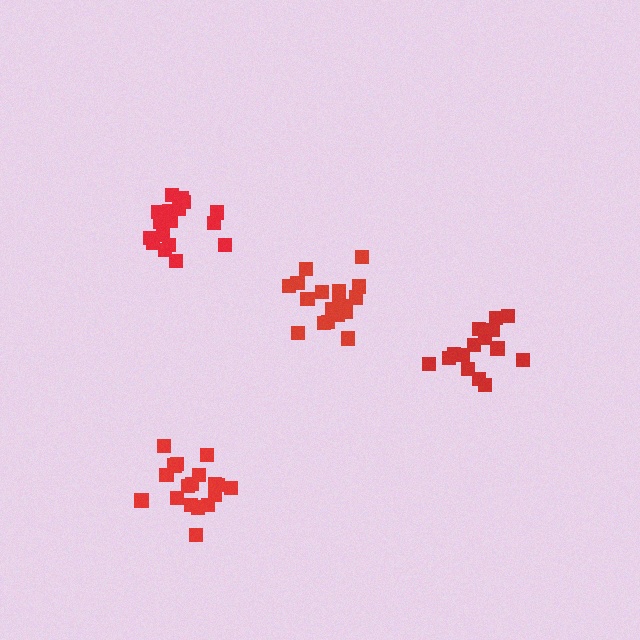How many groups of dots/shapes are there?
There are 4 groups.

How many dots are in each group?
Group 1: 18 dots, Group 2: 15 dots, Group 3: 18 dots, Group 4: 19 dots (70 total).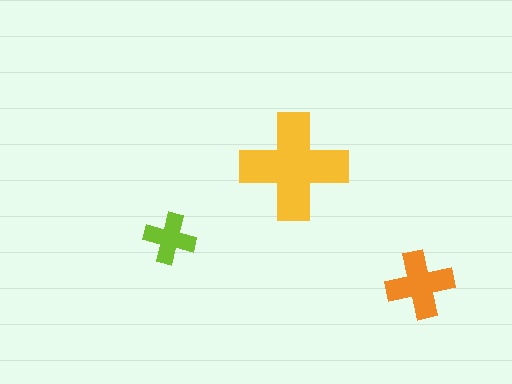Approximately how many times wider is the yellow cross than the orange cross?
About 1.5 times wider.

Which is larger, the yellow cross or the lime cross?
The yellow one.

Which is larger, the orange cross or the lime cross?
The orange one.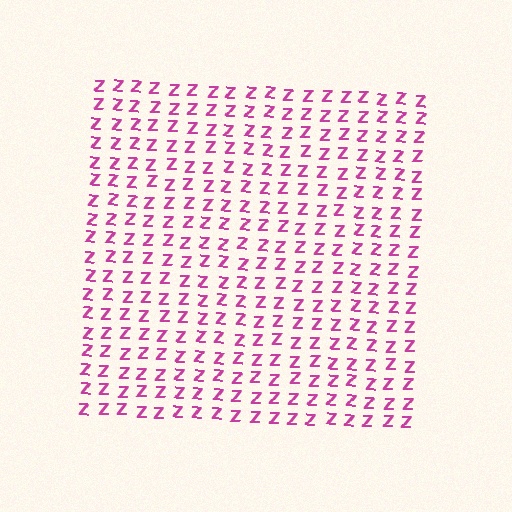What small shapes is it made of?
It is made of small letter Z's.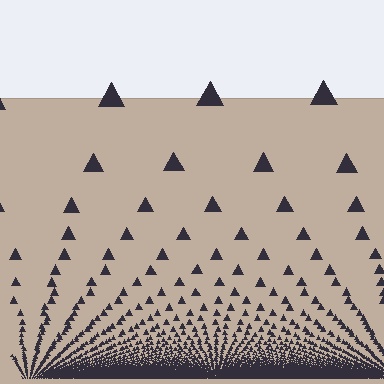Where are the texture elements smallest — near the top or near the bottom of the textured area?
Near the bottom.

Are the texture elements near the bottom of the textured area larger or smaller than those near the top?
Smaller. The gradient is inverted — elements near the bottom are smaller and denser.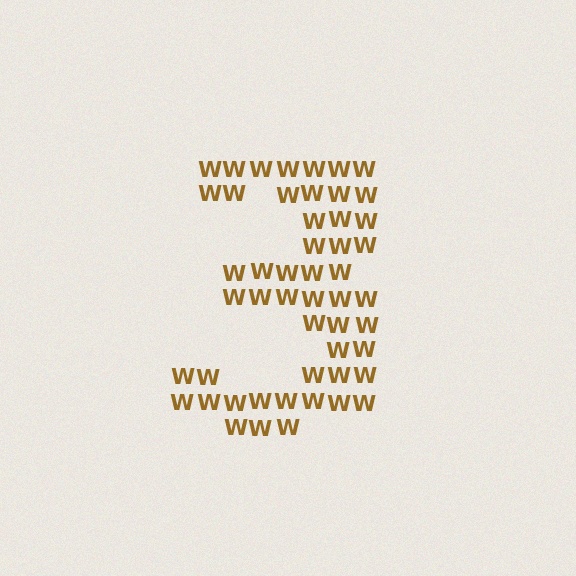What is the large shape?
The large shape is the digit 3.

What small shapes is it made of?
It is made of small letter W's.